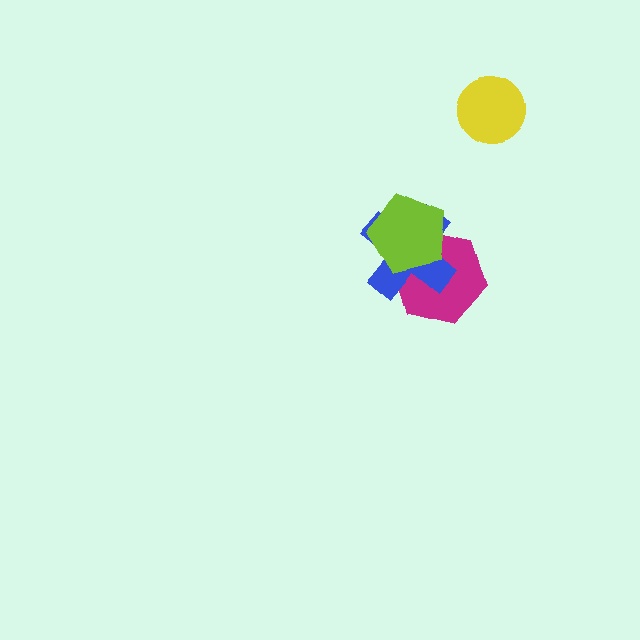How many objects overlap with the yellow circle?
0 objects overlap with the yellow circle.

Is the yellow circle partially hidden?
No, no other shape covers it.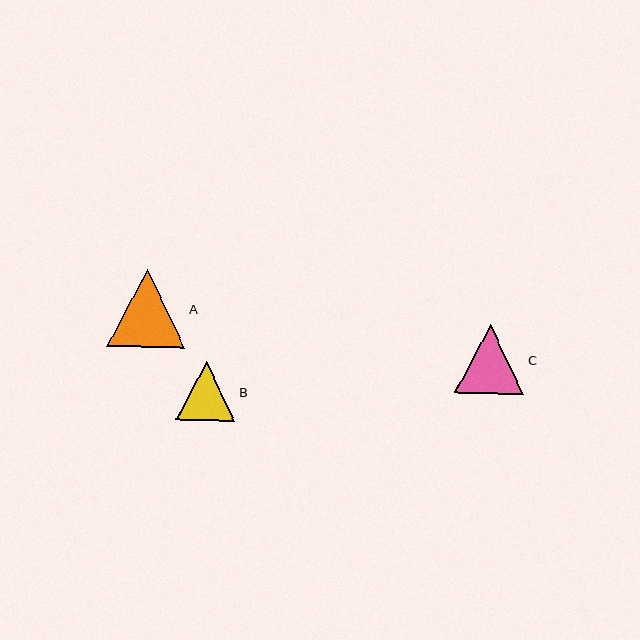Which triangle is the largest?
Triangle A is the largest with a size of approximately 78 pixels.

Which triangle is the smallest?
Triangle B is the smallest with a size of approximately 59 pixels.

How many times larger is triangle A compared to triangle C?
Triangle A is approximately 1.1 times the size of triangle C.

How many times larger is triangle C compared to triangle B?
Triangle C is approximately 1.2 times the size of triangle B.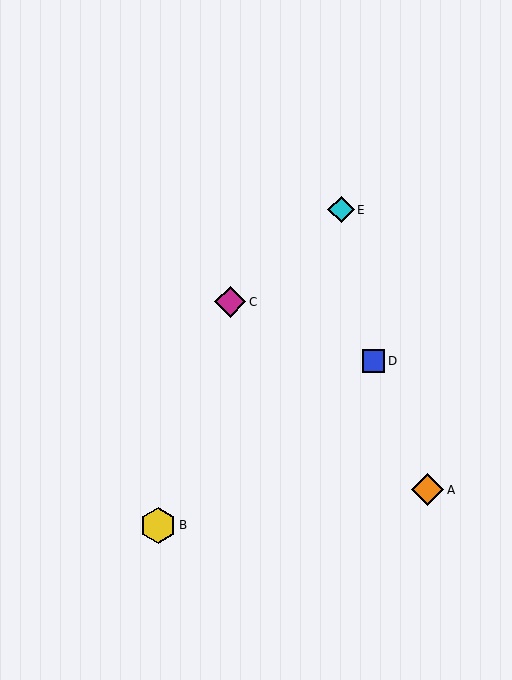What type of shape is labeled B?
Shape B is a yellow hexagon.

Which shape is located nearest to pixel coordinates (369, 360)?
The blue square (labeled D) at (373, 361) is nearest to that location.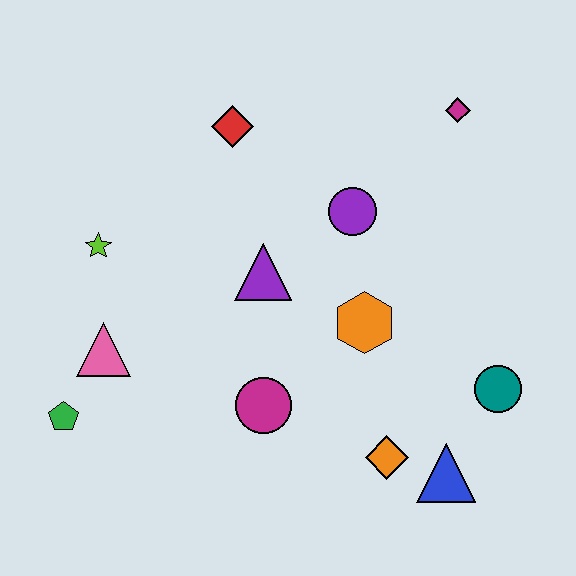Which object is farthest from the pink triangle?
The magenta diamond is farthest from the pink triangle.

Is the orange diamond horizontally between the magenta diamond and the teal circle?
No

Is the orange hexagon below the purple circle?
Yes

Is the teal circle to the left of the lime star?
No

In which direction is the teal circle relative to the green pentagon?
The teal circle is to the right of the green pentagon.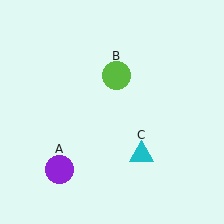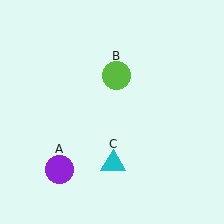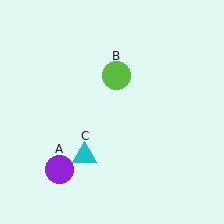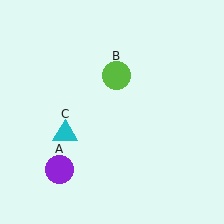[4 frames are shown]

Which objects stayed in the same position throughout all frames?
Purple circle (object A) and lime circle (object B) remained stationary.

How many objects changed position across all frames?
1 object changed position: cyan triangle (object C).